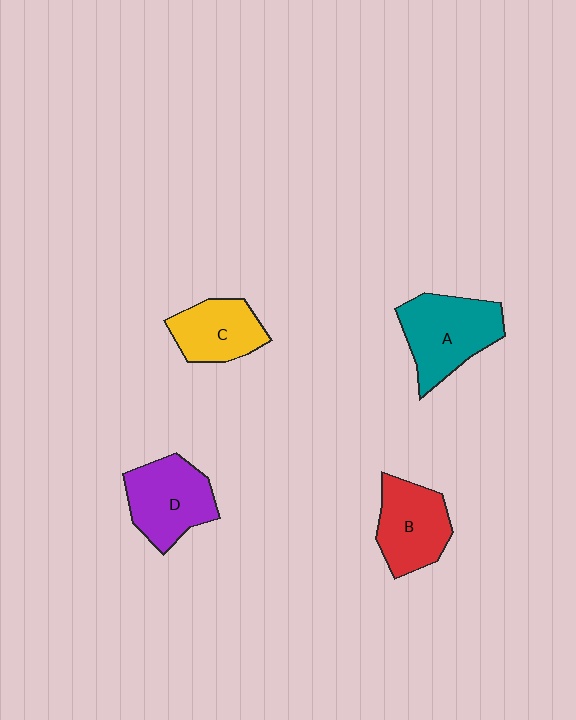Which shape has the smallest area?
Shape C (yellow).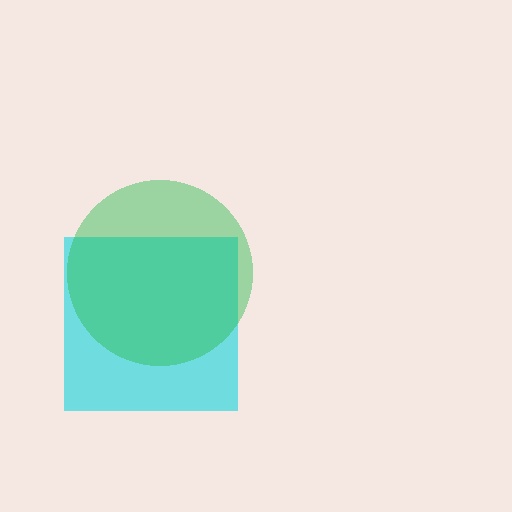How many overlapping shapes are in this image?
There are 2 overlapping shapes in the image.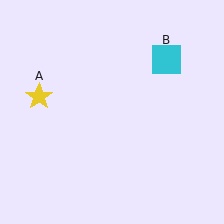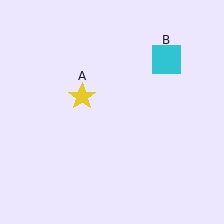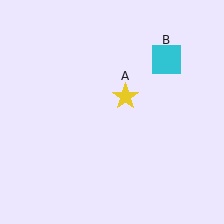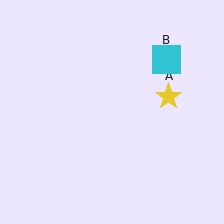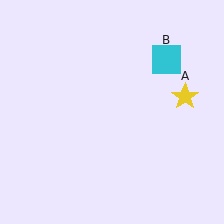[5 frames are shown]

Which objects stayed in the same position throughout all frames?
Cyan square (object B) remained stationary.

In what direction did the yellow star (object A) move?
The yellow star (object A) moved right.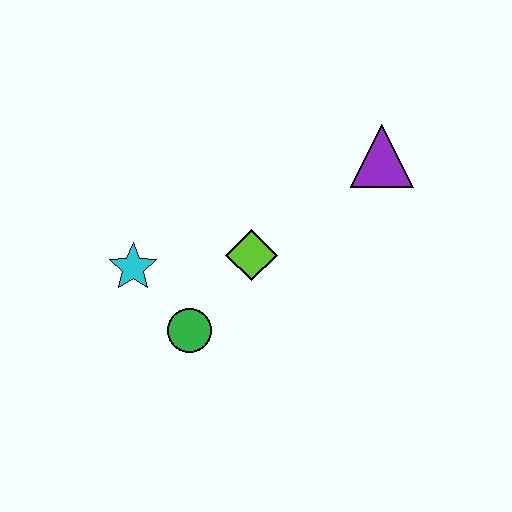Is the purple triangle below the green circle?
No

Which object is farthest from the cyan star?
The purple triangle is farthest from the cyan star.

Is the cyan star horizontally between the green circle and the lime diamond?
No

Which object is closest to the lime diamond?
The green circle is closest to the lime diamond.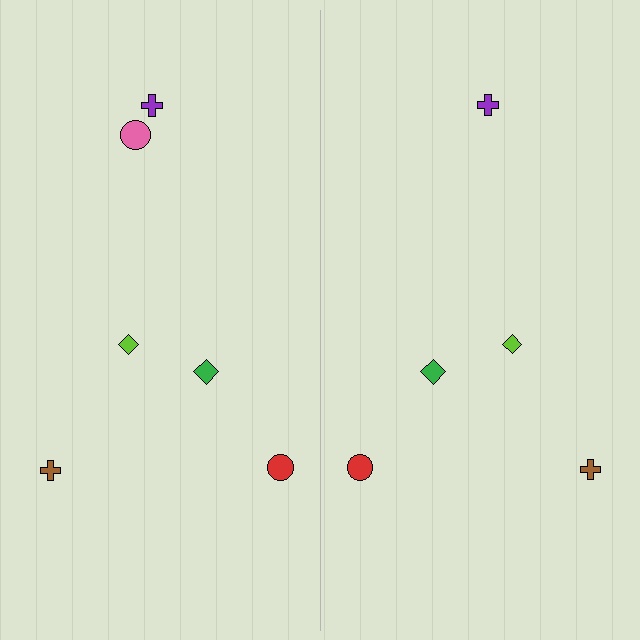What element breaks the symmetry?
A pink circle is missing from the right side.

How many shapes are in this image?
There are 11 shapes in this image.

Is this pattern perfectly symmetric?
No, the pattern is not perfectly symmetric. A pink circle is missing from the right side.